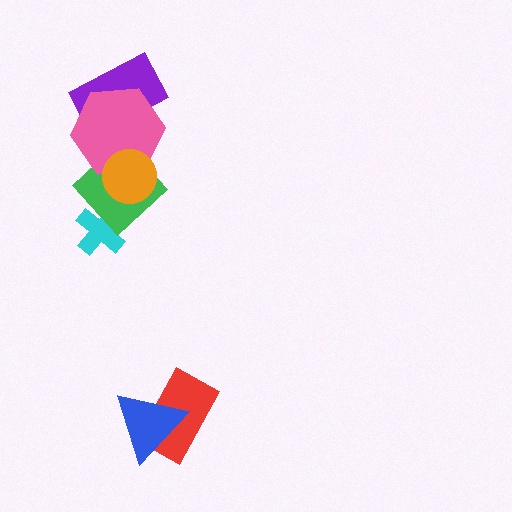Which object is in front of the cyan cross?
The green diamond is in front of the cyan cross.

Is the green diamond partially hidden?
Yes, it is partially covered by another shape.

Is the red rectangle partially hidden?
Yes, it is partially covered by another shape.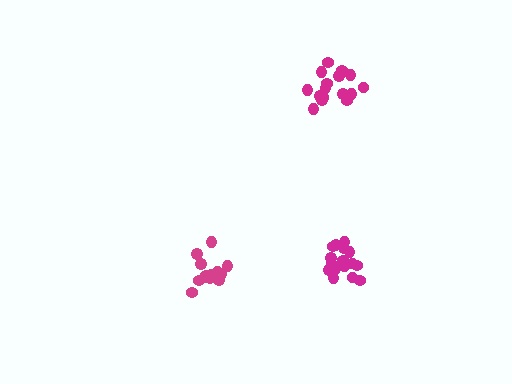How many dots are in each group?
Group 1: 16 dots, Group 2: 17 dots, Group 3: 13 dots (46 total).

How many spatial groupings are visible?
There are 3 spatial groupings.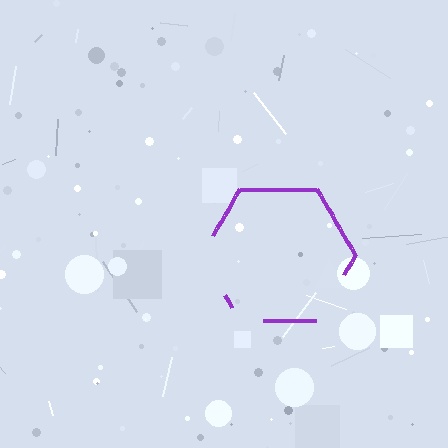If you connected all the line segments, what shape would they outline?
They would outline a hexagon.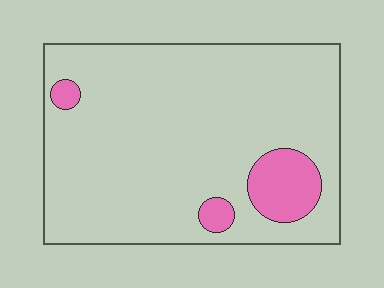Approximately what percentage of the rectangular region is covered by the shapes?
Approximately 10%.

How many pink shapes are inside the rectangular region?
3.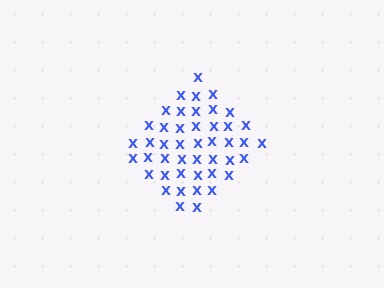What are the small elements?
The small elements are letter X's.